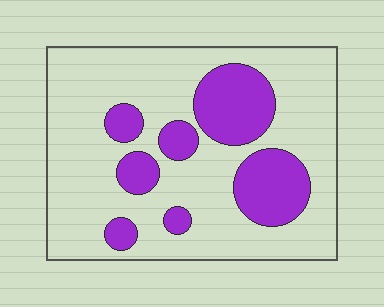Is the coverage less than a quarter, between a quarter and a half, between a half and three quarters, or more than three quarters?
Between a quarter and a half.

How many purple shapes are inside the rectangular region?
7.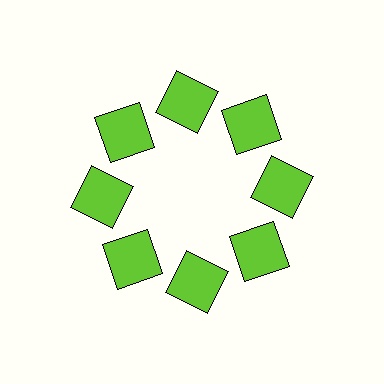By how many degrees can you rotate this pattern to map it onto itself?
The pattern maps onto itself every 45 degrees of rotation.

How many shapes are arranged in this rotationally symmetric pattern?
There are 8 shapes, arranged in 8 groups of 1.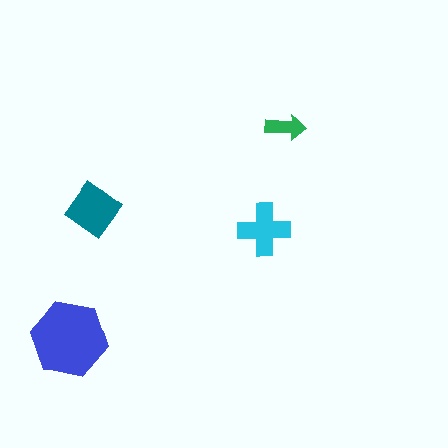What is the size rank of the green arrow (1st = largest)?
4th.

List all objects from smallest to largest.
The green arrow, the cyan cross, the teal diamond, the blue hexagon.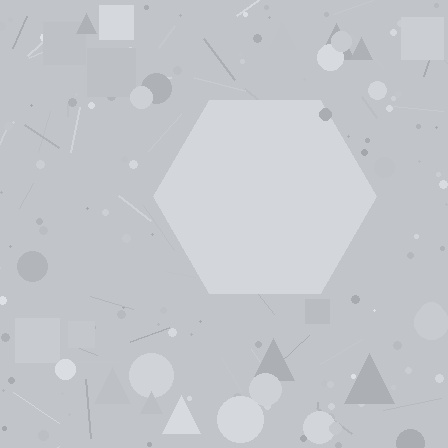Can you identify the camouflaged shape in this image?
The camouflaged shape is a hexagon.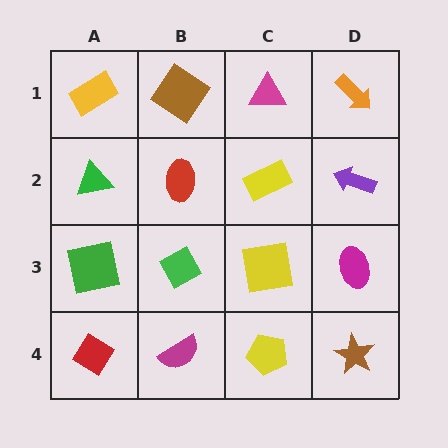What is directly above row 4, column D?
A magenta ellipse.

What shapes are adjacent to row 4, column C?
A yellow square (row 3, column C), a magenta semicircle (row 4, column B), a brown star (row 4, column D).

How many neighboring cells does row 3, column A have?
3.